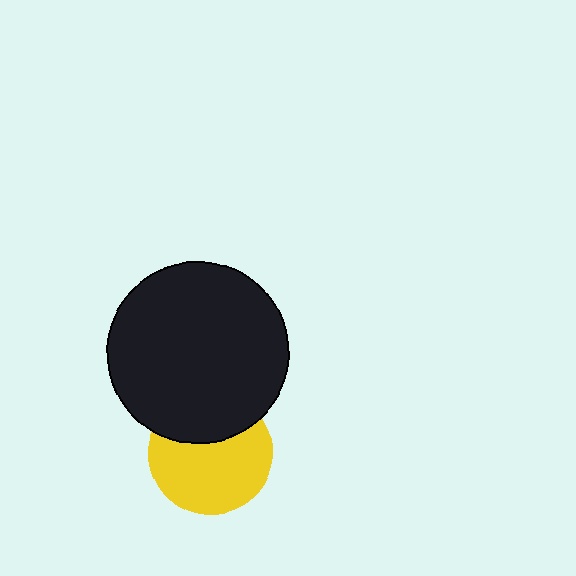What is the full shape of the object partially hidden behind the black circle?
The partially hidden object is a yellow circle.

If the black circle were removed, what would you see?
You would see the complete yellow circle.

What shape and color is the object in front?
The object in front is a black circle.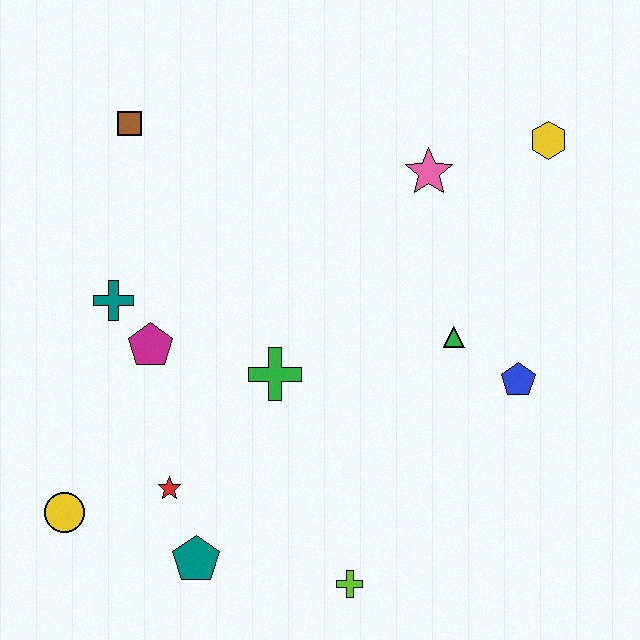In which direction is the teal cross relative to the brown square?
The teal cross is below the brown square.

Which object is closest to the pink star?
The yellow hexagon is closest to the pink star.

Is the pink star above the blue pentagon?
Yes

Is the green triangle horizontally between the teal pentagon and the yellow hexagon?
Yes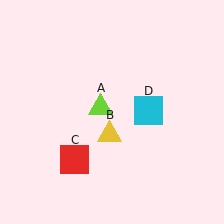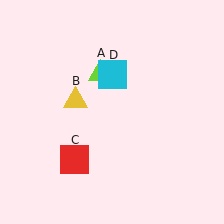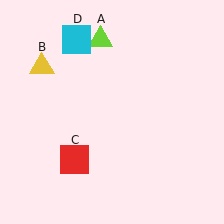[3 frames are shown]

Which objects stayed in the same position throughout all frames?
Red square (object C) remained stationary.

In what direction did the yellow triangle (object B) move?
The yellow triangle (object B) moved up and to the left.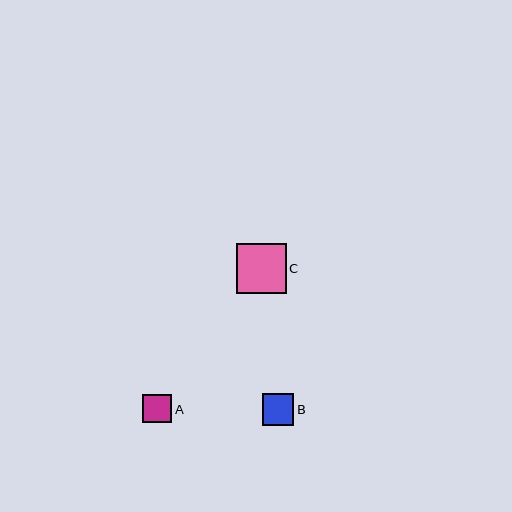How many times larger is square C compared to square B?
Square C is approximately 1.6 times the size of square B.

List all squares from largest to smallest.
From largest to smallest: C, B, A.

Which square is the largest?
Square C is the largest with a size of approximately 50 pixels.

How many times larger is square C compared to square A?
Square C is approximately 1.7 times the size of square A.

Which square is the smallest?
Square A is the smallest with a size of approximately 29 pixels.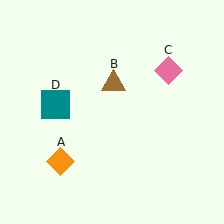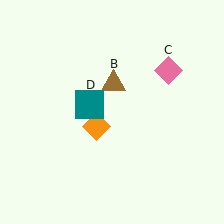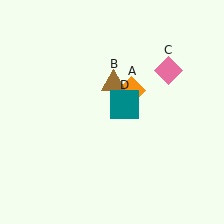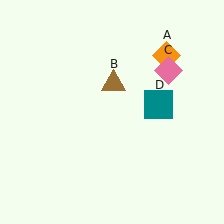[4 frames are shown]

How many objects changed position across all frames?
2 objects changed position: orange diamond (object A), teal square (object D).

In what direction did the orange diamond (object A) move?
The orange diamond (object A) moved up and to the right.